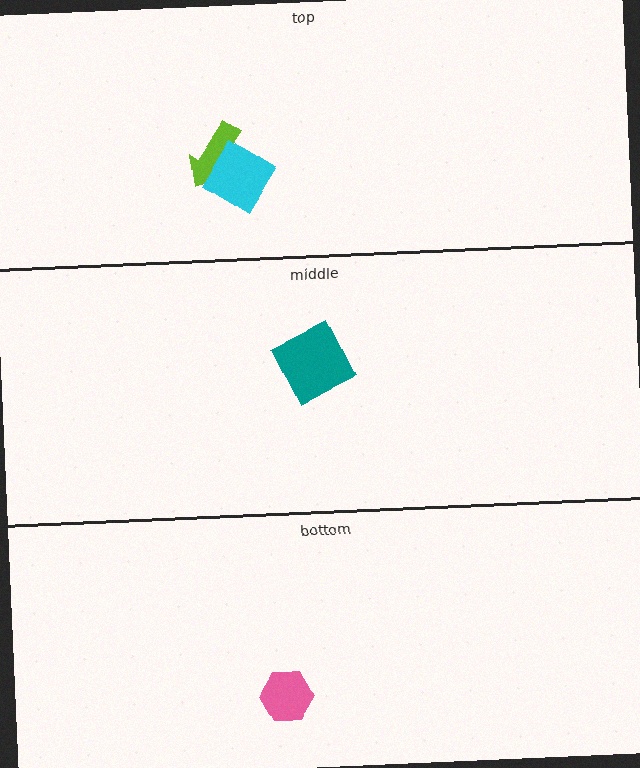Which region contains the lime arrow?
The top region.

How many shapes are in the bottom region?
1.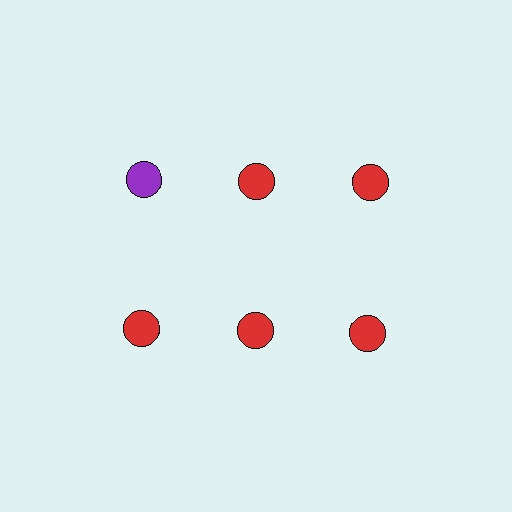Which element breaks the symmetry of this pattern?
The purple circle in the top row, leftmost column breaks the symmetry. All other shapes are red circles.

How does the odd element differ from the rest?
It has a different color: purple instead of red.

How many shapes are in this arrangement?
There are 6 shapes arranged in a grid pattern.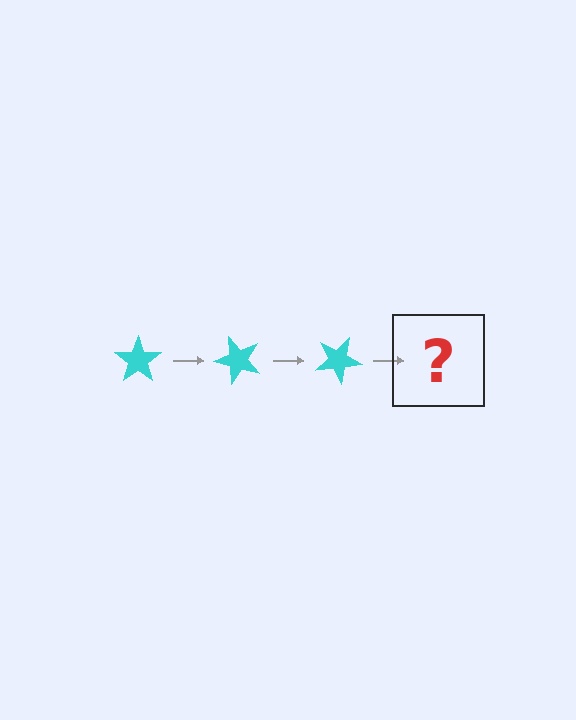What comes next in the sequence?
The next element should be a cyan star rotated 150 degrees.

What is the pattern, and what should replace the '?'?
The pattern is that the star rotates 50 degrees each step. The '?' should be a cyan star rotated 150 degrees.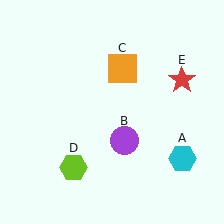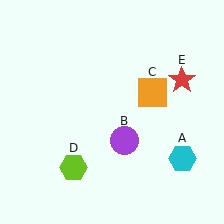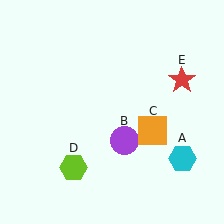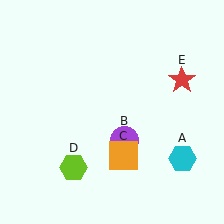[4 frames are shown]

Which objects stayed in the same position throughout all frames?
Cyan hexagon (object A) and purple circle (object B) and lime hexagon (object D) and red star (object E) remained stationary.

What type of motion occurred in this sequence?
The orange square (object C) rotated clockwise around the center of the scene.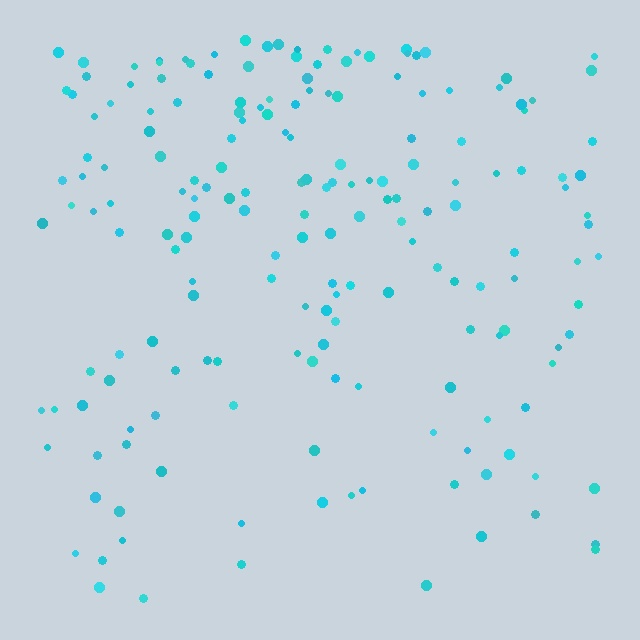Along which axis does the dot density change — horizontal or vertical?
Vertical.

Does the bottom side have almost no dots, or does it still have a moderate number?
Still a moderate number, just noticeably fewer than the top.